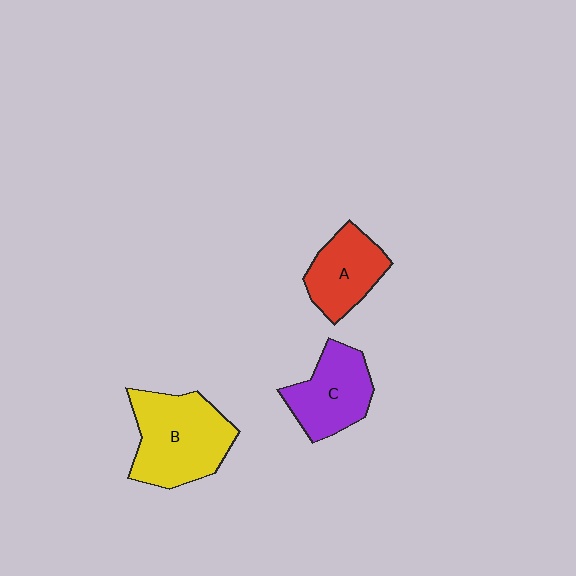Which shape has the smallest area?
Shape A (red).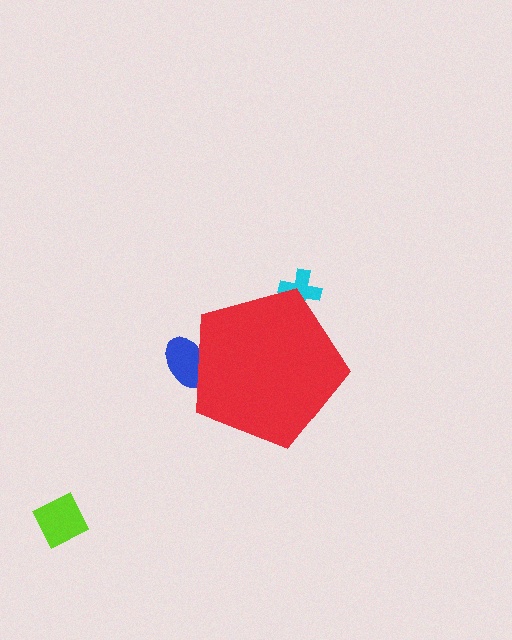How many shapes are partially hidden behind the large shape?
2 shapes are partially hidden.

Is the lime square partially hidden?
No, the lime square is fully visible.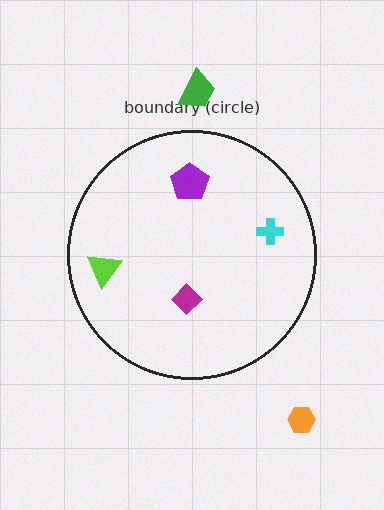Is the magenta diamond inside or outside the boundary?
Inside.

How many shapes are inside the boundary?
4 inside, 2 outside.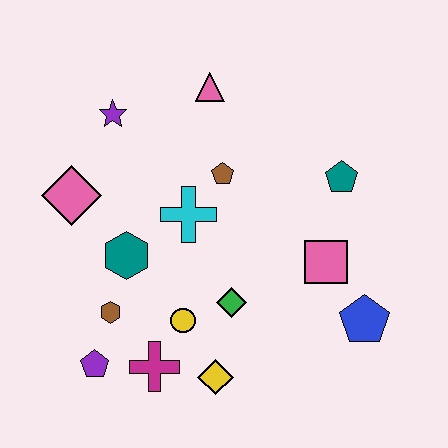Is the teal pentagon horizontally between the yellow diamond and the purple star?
No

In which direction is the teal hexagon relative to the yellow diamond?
The teal hexagon is above the yellow diamond.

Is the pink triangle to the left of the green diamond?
Yes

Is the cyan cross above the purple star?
No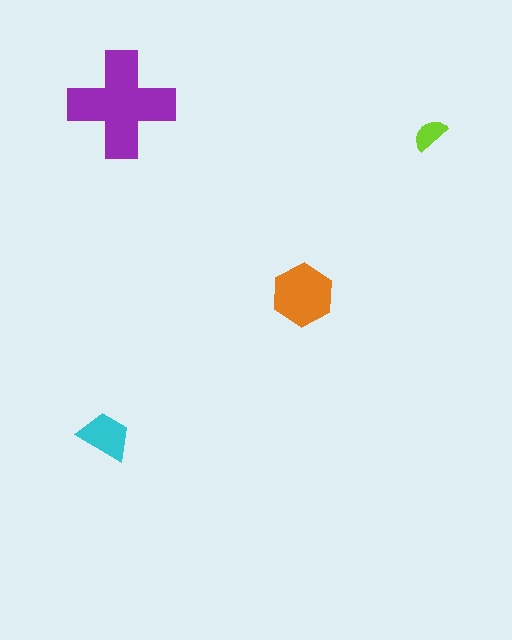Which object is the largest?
The purple cross.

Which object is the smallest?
The lime semicircle.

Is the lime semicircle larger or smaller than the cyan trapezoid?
Smaller.